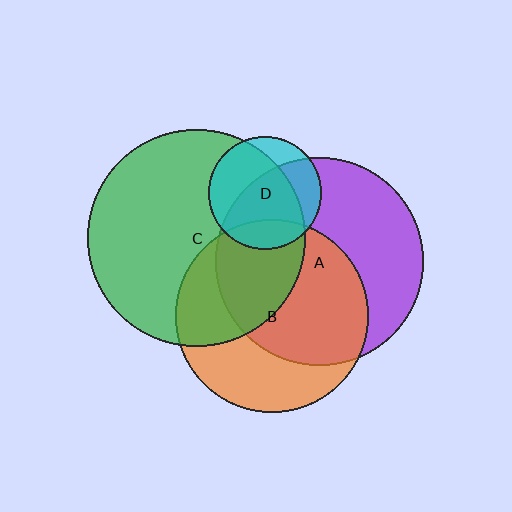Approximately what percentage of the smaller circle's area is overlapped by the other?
Approximately 60%.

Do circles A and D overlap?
Yes.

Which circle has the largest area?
Circle C (green).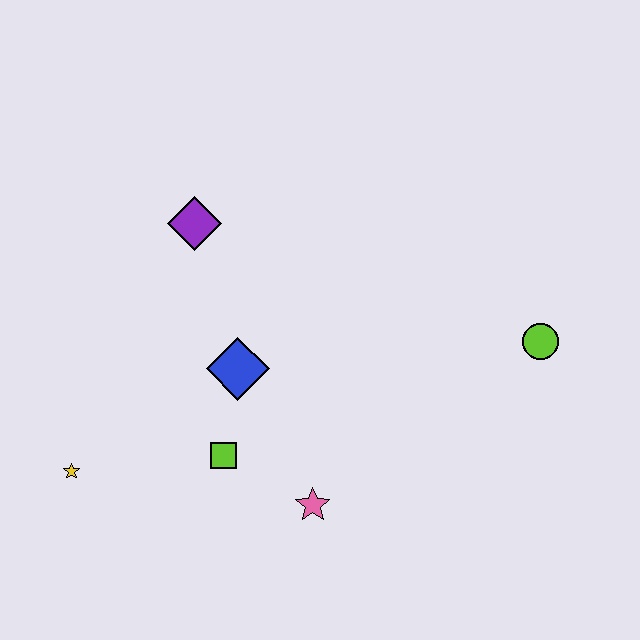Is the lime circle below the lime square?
No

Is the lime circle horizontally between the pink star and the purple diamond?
No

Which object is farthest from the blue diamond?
The lime circle is farthest from the blue diamond.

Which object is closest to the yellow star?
The lime square is closest to the yellow star.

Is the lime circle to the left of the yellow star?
No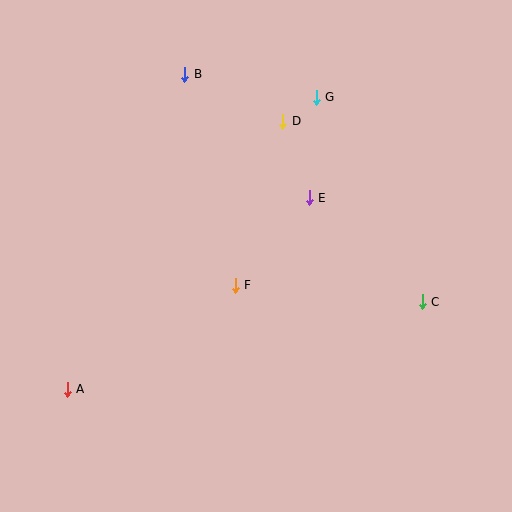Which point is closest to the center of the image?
Point F at (235, 285) is closest to the center.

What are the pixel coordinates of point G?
Point G is at (316, 97).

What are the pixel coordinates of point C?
Point C is at (422, 302).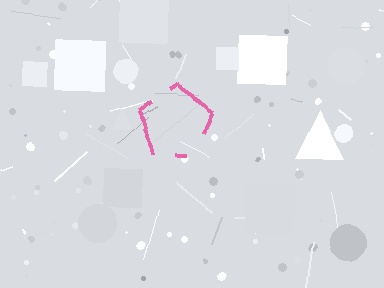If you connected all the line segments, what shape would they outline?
They would outline a pentagon.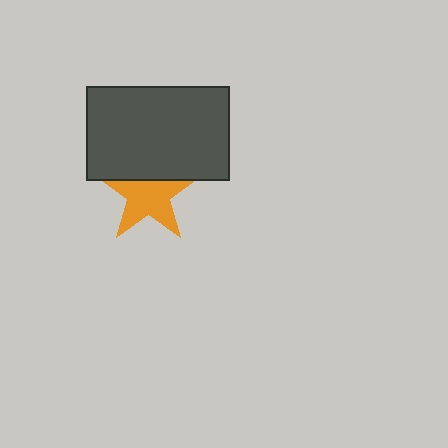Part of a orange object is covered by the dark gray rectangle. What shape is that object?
It is a star.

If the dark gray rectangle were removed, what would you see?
You would see the complete orange star.